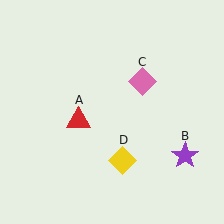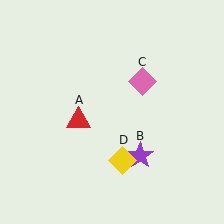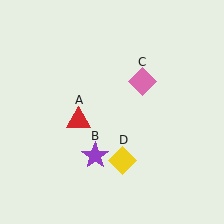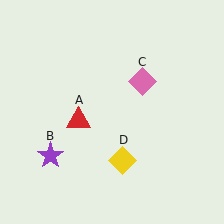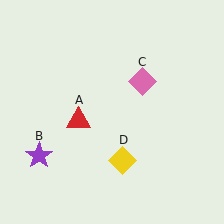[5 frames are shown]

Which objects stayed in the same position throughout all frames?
Red triangle (object A) and pink diamond (object C) and yellow diamond (object D) remained stationary.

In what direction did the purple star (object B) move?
The purple star (object B) moved left.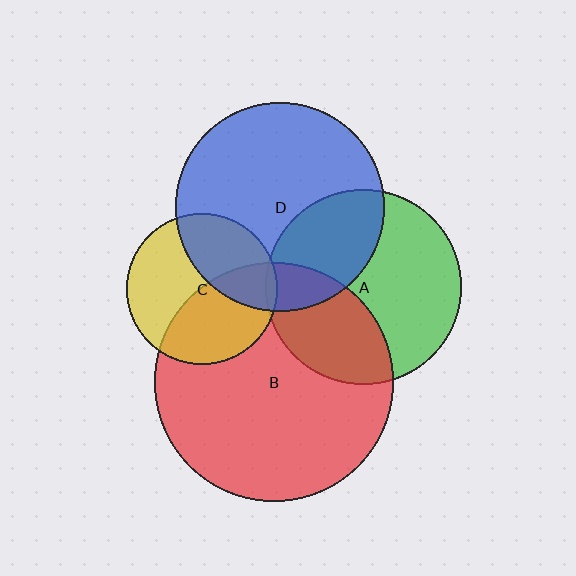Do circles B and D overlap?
Yes.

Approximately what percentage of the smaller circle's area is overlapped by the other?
Approximately 15%.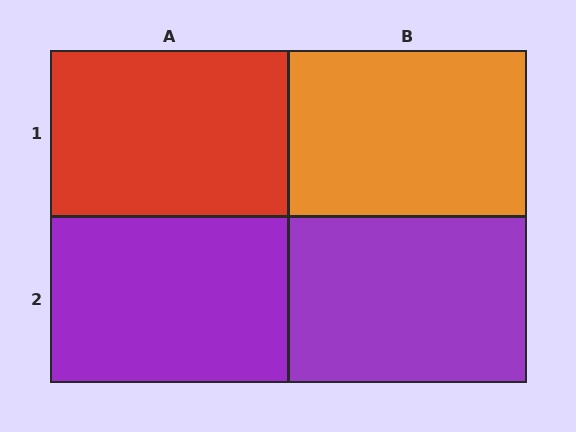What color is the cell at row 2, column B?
Purple.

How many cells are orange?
1 cell is orange.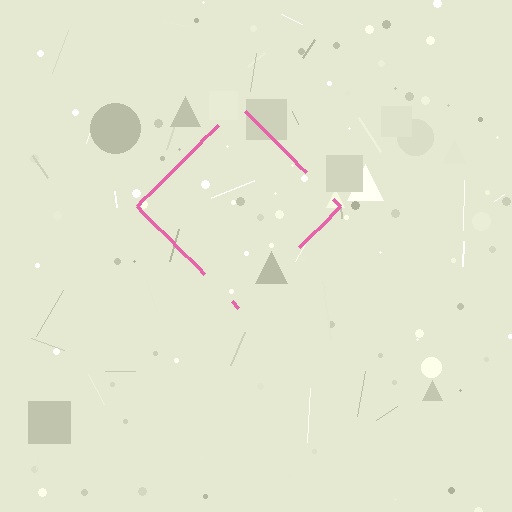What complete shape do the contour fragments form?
The contour fragments form a diamond.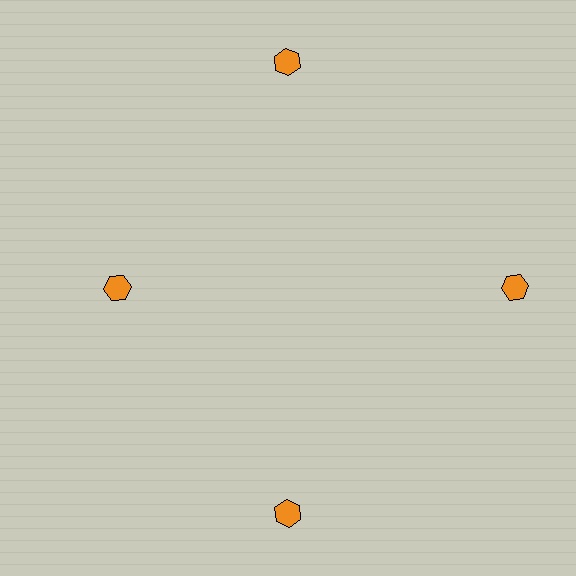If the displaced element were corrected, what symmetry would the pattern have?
It would have 4-fold rotational symmetry — the pattern would map onto itself every 90 degrees.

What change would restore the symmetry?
The symmetry would be restored by moving it outward, back onto the ring so that all 4 hexagons sit at equal angles and equal distance from the center.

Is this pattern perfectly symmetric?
No. The 4 orange hexagons are arranged in a ring, but one element near the 9 o'clock position is pulled inward toward the center, breaking the 4-fold rotational symmetry.